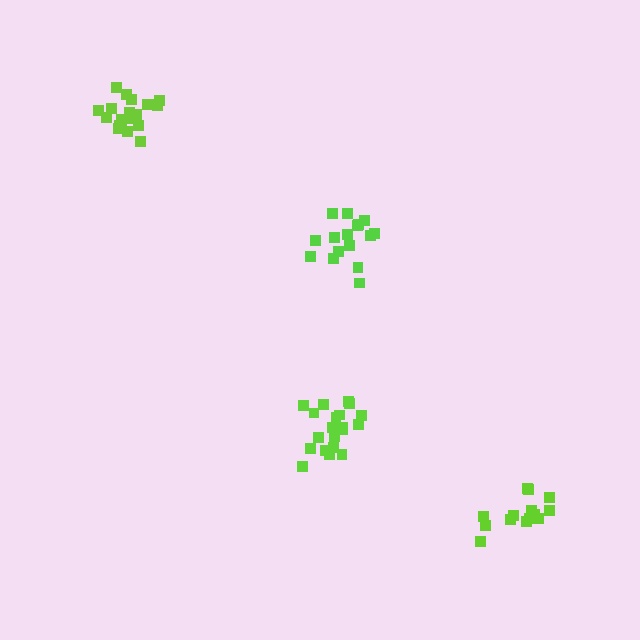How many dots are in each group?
Group 1: 20 dots, Group 2: 16 dots, Group 3: 14 dots, Group 4: 20 dots (70 total).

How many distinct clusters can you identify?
There are 4 distinct clusters.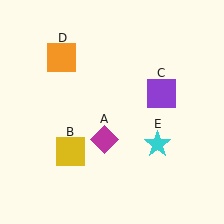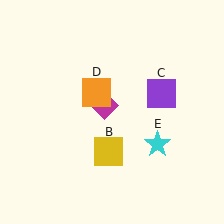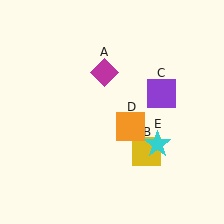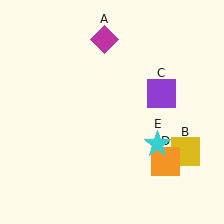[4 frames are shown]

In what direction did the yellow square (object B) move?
The yellow square (object B) moved right.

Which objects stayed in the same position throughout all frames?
Purple square (object C) and cyan star (object E) remained stationary.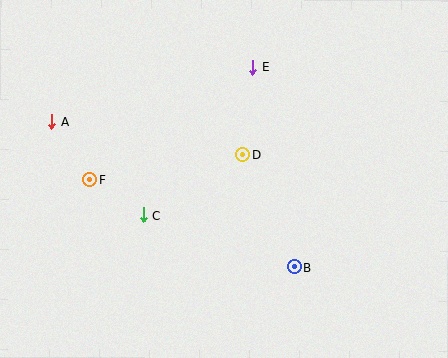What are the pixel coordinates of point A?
Point A is at (52, 122).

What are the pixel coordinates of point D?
Point D is at (243, 155).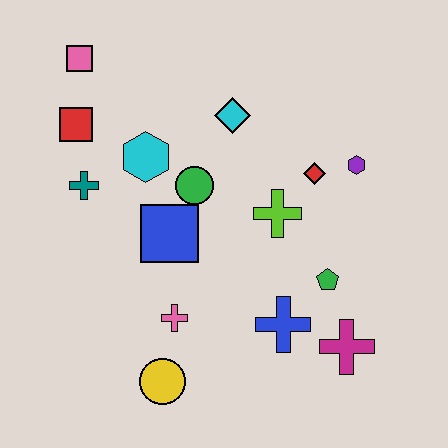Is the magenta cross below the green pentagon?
Yes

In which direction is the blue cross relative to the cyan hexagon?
The blue cross is below the cyan hexagon.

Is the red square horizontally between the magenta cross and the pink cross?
No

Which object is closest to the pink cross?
The yellow circle is closest to the pink cross.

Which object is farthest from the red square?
The magenta cross is farthest from the red square.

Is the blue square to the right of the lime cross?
No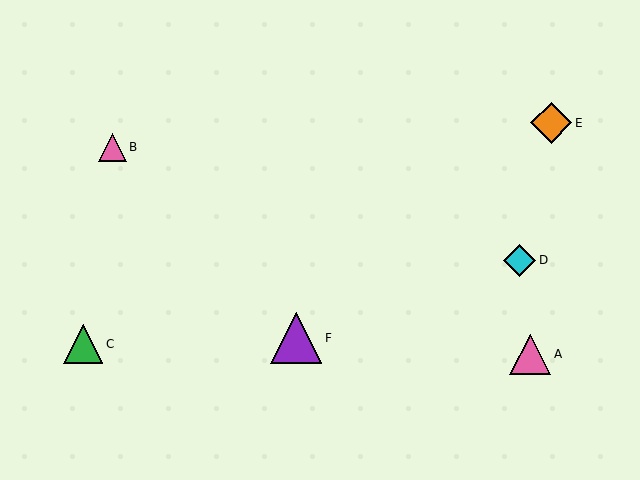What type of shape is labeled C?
Shape C is a green triangle.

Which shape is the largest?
The purple triangle (labeled F) is the largest.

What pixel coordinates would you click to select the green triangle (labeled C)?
Click at (83, 344) to select the green triangle C.